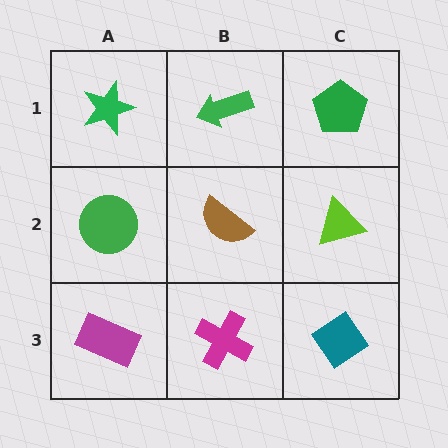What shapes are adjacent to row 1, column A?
A green circle (row 2, column A), a green arrow (row 1, column B).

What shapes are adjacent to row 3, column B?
A brown semicircle (row 2, column B), a magenta rectangle (row 3, column A), a teal diamond (row 3, column C).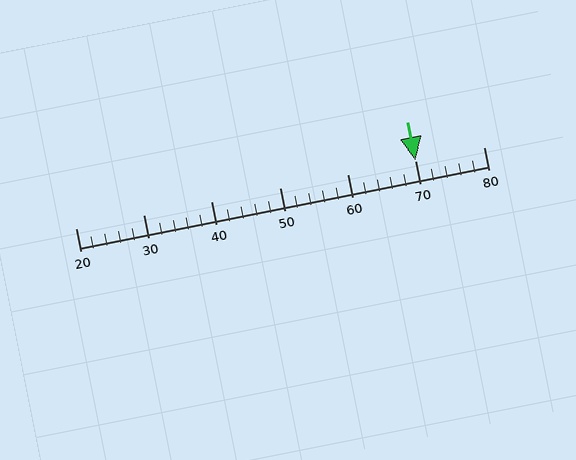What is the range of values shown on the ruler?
The ruler shows values from 20 to 80.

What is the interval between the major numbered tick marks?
The major tick marks are spaced 10 units apart.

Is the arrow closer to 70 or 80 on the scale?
The arrow is closer to 70.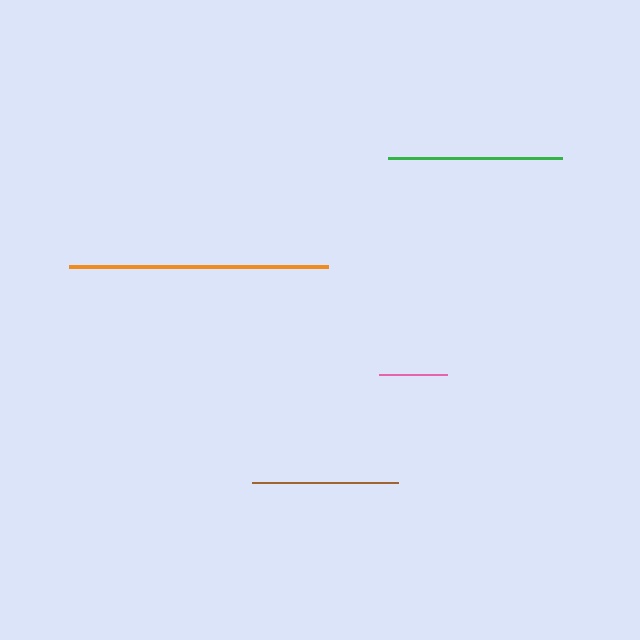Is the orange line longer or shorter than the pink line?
The orange line is longer than the pink line.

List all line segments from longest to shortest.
From longest to shortest: orange, green, brown, pink.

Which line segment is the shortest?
The pink line is the shortest at approximately 67 pixels.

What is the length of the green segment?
The green segment is approximately 174 pixels long.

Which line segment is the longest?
The orange line is the longest at approximately 259 pixels.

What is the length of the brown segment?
The brown segment is approximately 146 pixels long.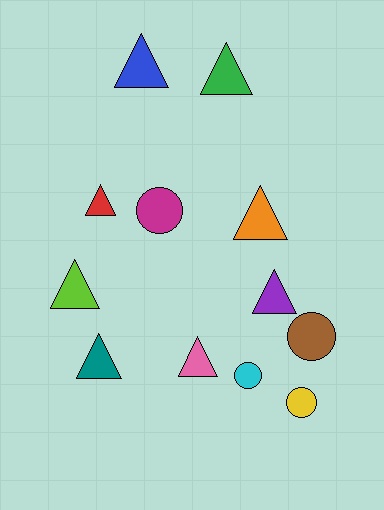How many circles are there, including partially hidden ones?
There are 4 circles.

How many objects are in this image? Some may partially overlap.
There are 12 objects.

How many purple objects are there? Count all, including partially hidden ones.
There is 1 purple object.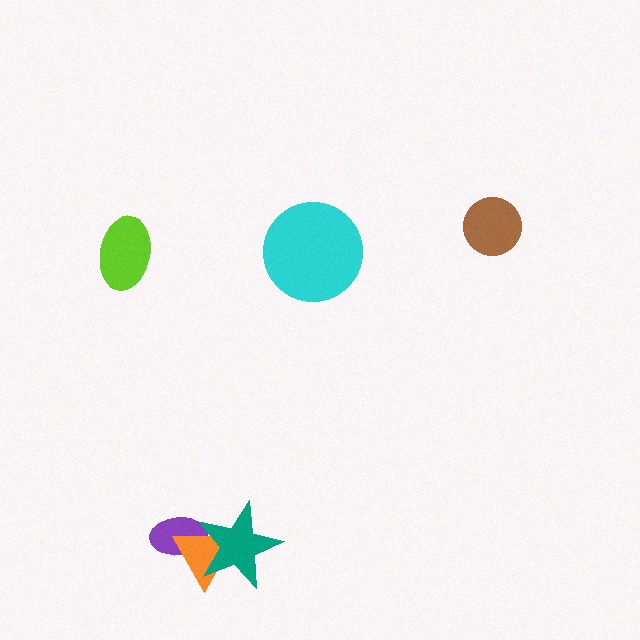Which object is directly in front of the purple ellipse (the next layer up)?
The orange triangle is directly in front of the purple ellipse.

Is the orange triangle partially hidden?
Yes, it is partially covered by another shape.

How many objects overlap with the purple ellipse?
2 objects overlap with the purple ellipse.